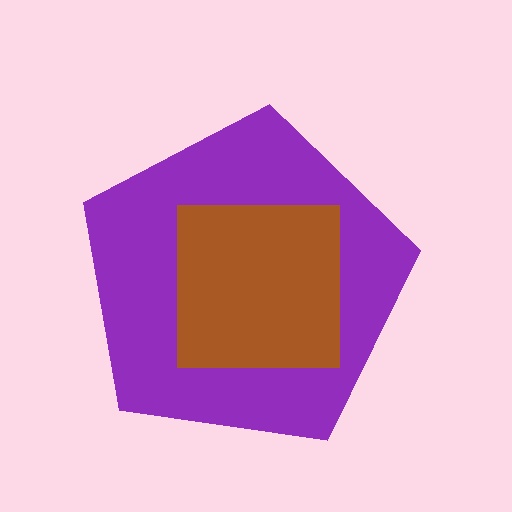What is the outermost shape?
The purple pentagon.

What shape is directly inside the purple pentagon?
The brown square.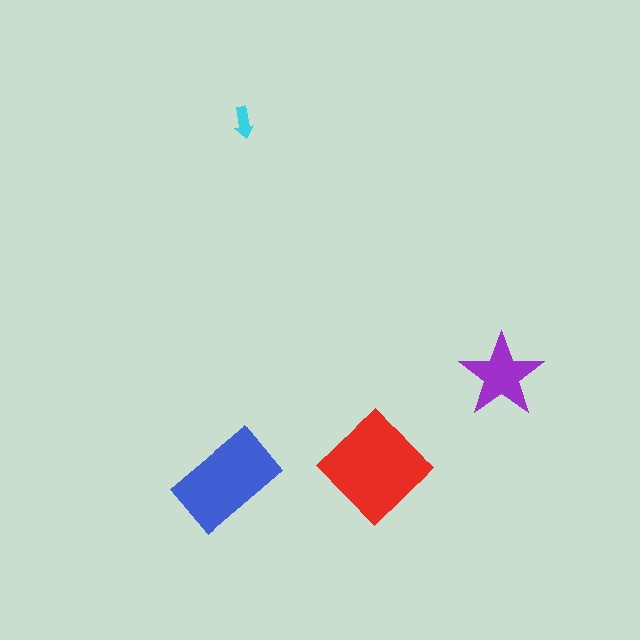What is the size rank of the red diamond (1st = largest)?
1st.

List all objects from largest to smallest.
The red diamond, the blue rectangle, the purple star, the cyan arrow.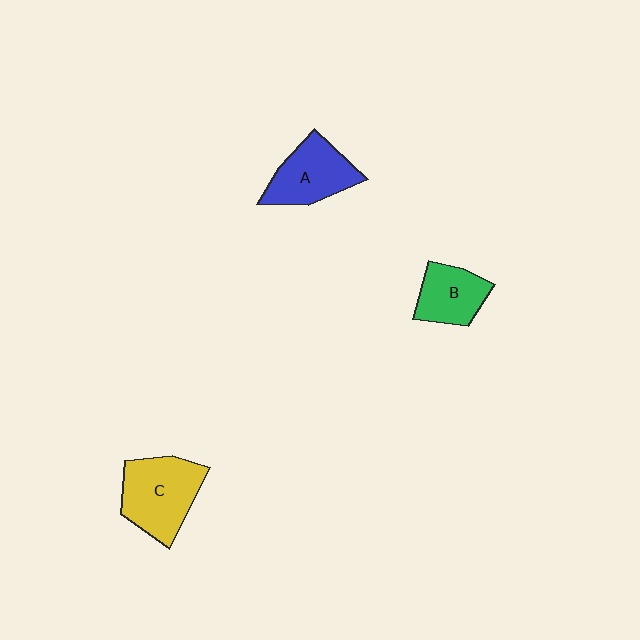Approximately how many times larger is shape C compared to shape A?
Approximately 1.2 times.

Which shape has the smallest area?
Shape B (green).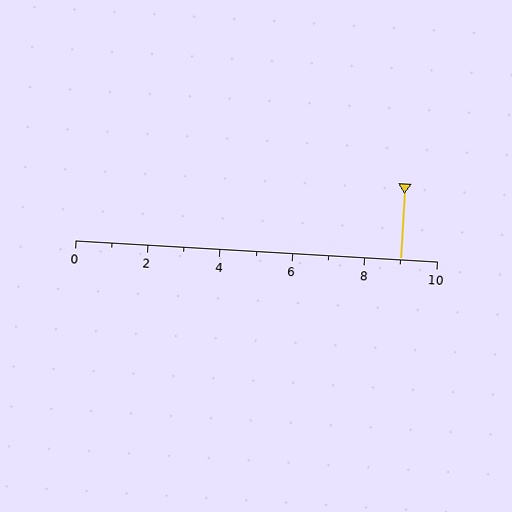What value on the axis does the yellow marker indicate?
The marker indicates approximately 9.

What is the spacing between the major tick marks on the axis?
The major ticks are spaced 2 apart.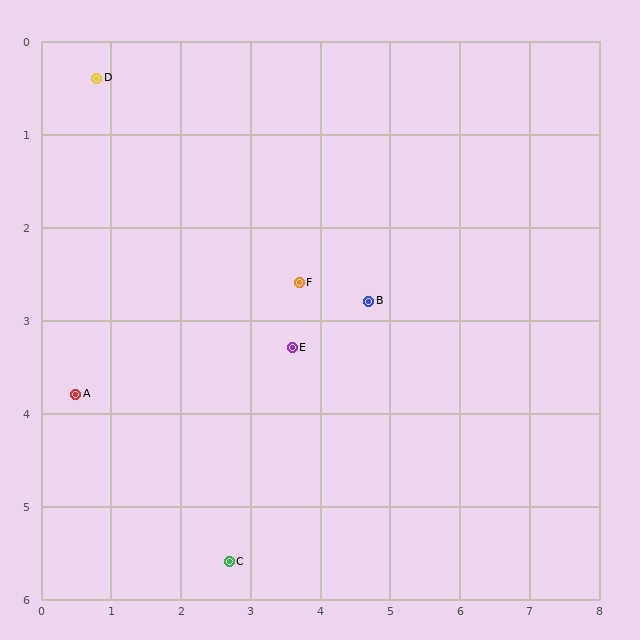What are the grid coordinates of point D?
Point D is at approximately (0.8, 0.4).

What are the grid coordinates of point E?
Point E is at approximately (3.6, 3.3).